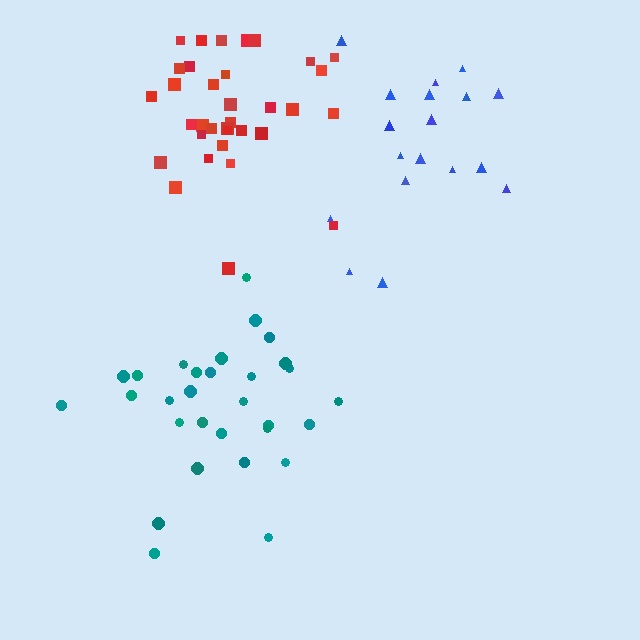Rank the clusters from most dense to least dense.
red, teal, blue.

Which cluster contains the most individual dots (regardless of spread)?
Red (34).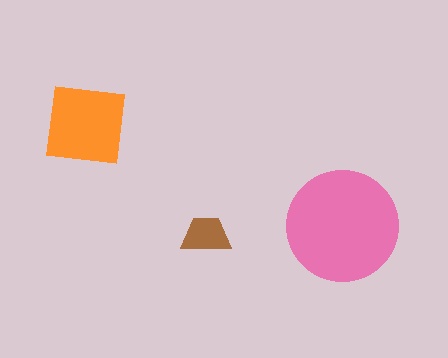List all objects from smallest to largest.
The brown trapezoid, the orange square, the pink circle.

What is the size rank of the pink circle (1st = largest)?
1st.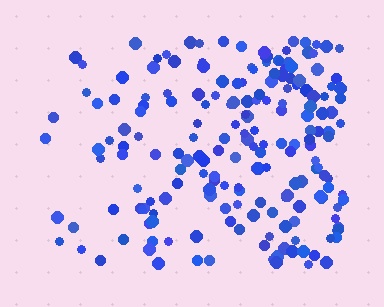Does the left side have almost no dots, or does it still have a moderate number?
Still a moderate number, just noticeably fewer than the right.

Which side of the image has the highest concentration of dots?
The right.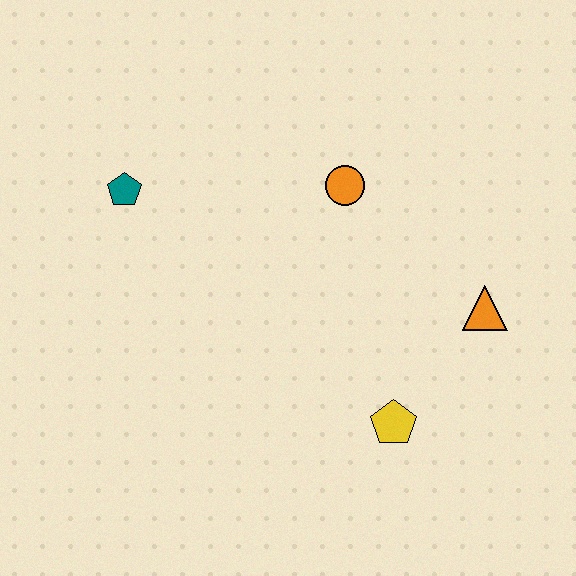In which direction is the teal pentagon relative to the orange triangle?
The teal pentagon is to the left of the orange triangle.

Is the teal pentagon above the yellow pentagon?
Yes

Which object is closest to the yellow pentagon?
The orange triangle is closest to the yellow pentagon.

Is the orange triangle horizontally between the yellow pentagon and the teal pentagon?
No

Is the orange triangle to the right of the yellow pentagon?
Yes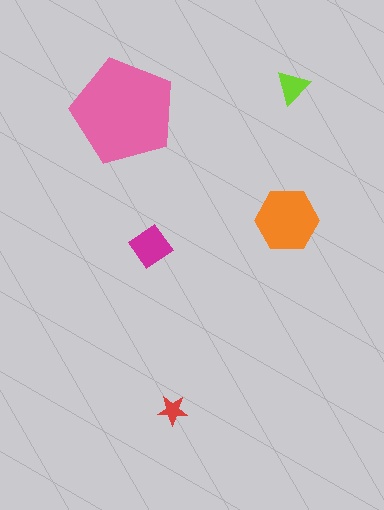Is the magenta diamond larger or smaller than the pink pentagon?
Smaller.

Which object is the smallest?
The red star.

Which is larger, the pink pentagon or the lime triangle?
The pink pentagon.